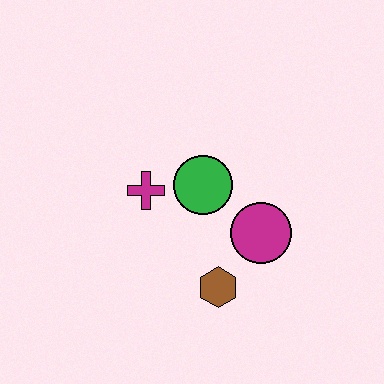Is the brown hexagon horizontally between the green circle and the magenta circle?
Yes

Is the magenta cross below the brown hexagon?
No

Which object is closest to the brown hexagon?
The magenta circle is closest to the brown hexagon.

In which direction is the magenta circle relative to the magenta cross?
The magenta circle is to the right of the magenta cross.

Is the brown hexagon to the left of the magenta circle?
Yes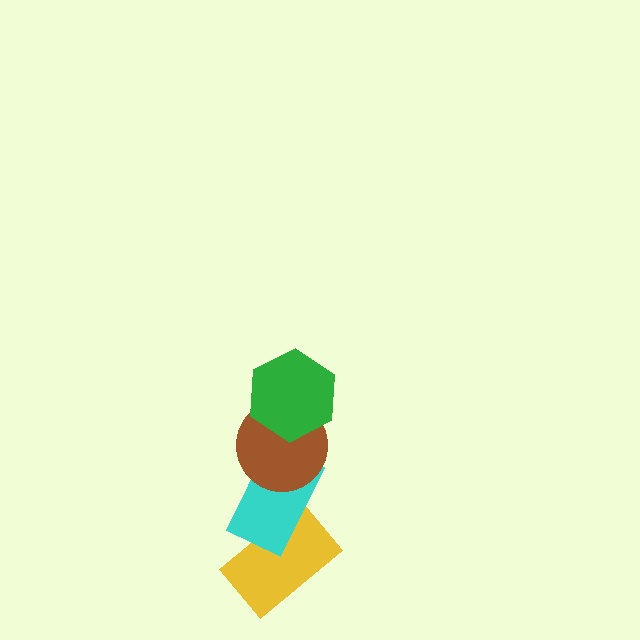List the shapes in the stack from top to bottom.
From top to bottom: the green hexagon, the brown circle, the cyan rectangle, the yellow rectangle.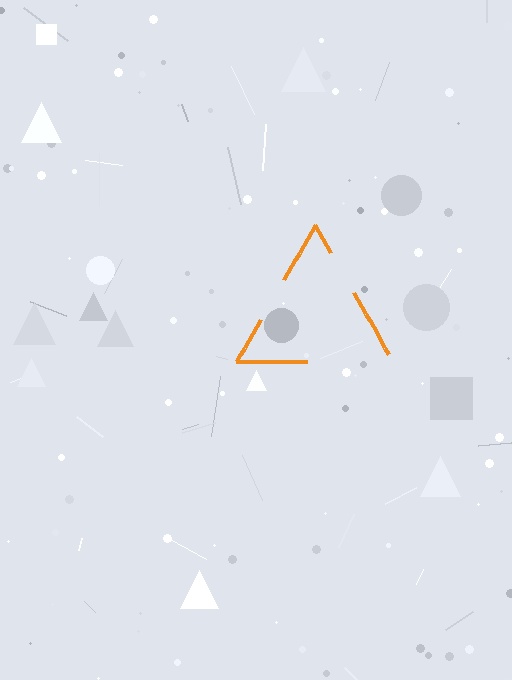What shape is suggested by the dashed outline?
The dashed outline suggests a triangle.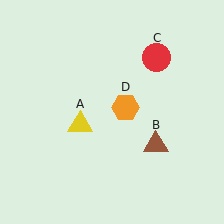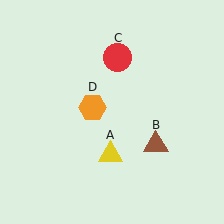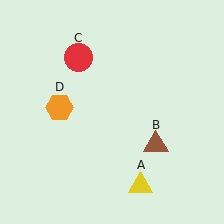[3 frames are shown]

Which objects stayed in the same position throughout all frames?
Brown triangle (object B) remained stationary.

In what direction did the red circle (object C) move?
The red circle (object C) moved left.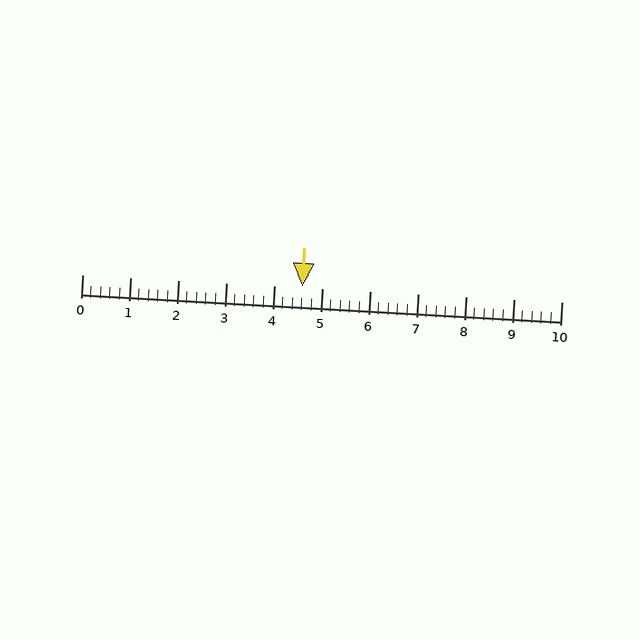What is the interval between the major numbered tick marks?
The major tick marks are spaced 1 units apart.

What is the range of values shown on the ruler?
The ruler shows values from 0 to 10.